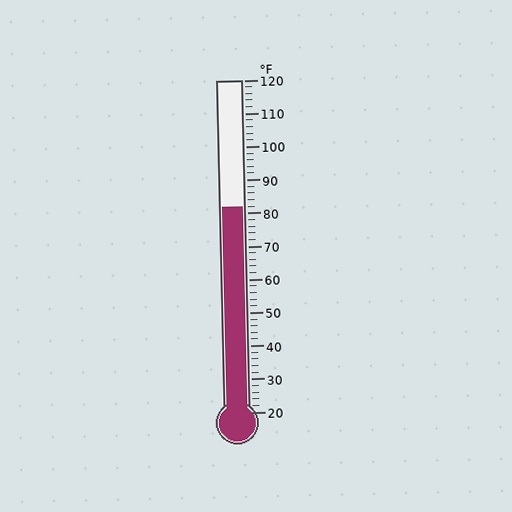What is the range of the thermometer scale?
The thermometer scale ranges from 20°F to 120°F.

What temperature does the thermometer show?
The thermometer shows approximately 82°F.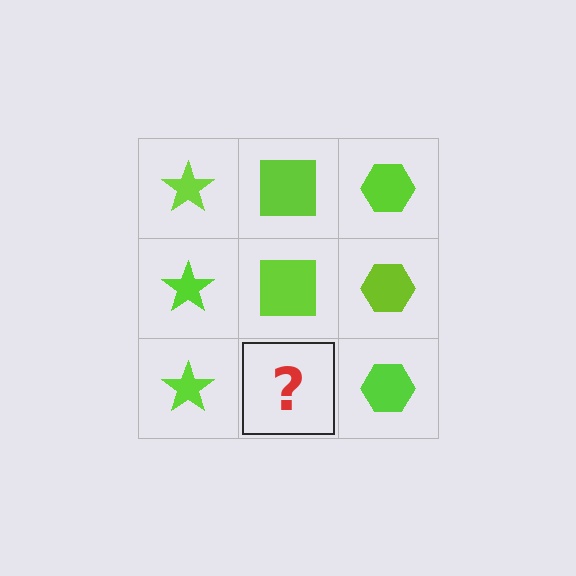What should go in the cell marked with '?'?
The missing cell should contain a lime square.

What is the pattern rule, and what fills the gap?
The rule is that each column has a consistent shape. The gap should be filled with a lime square.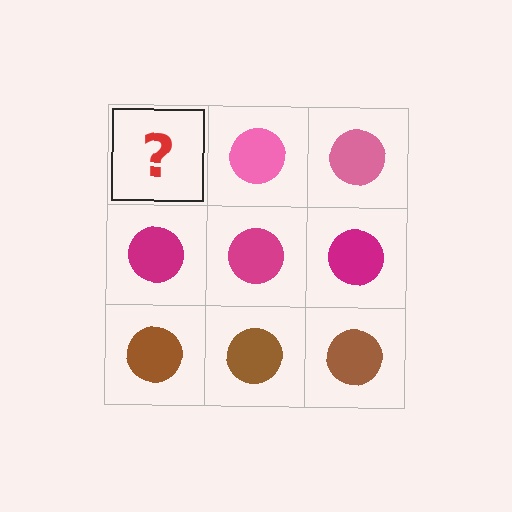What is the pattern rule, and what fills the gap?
The rule is that each row has a consistent color. The gap should be filled with a pink circle.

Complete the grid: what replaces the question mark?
The question mark should be replaced with a pink circle.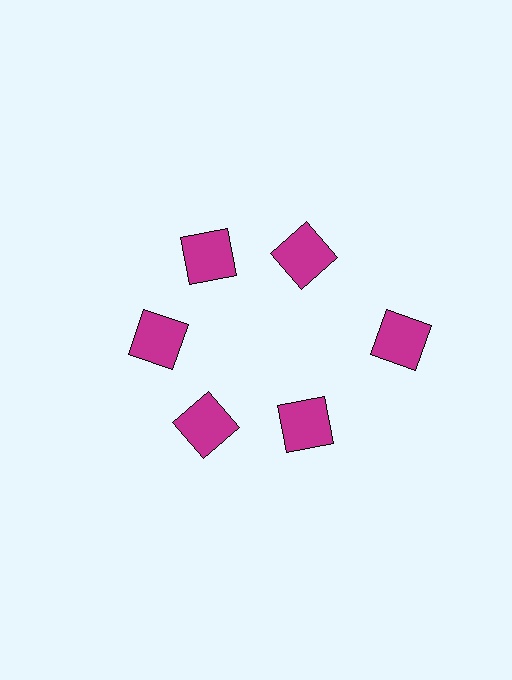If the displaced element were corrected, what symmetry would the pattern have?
It would have 6-fold rotational symmetry — the pattern would map onto itself every 60 degrees.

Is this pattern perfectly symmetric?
No. The 6 magenta squares are arranged in a ring, but one element near the 3 o'clock position is pushed outward from the center, breaking the 6-fold rotational symmetry.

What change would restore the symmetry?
The symmetry would be restored by moving it inward, back onto the ring so that all 6 squares sit at equal angles and equal distance from the center.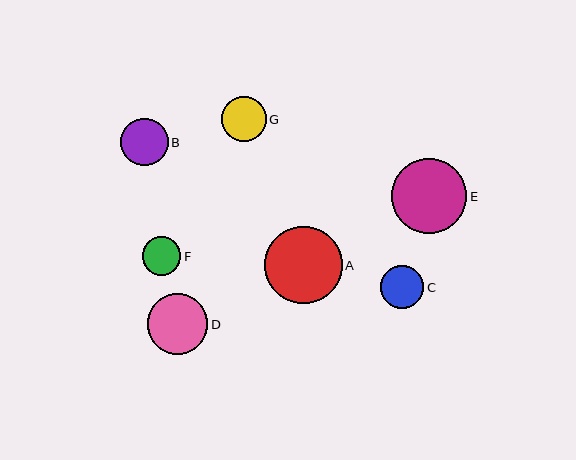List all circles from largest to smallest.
From largest to smallest: A, E, D, B, G, C, F.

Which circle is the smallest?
Circle F is the smallest with a size of approximately 38 pixels.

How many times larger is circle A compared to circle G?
Circle A is approximately 1.7 times the size of circle G.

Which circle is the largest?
Circle A is the largest with a size of approximately 78 pixels.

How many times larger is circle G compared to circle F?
Circle G is approximately 1.2 times the size of circle F.